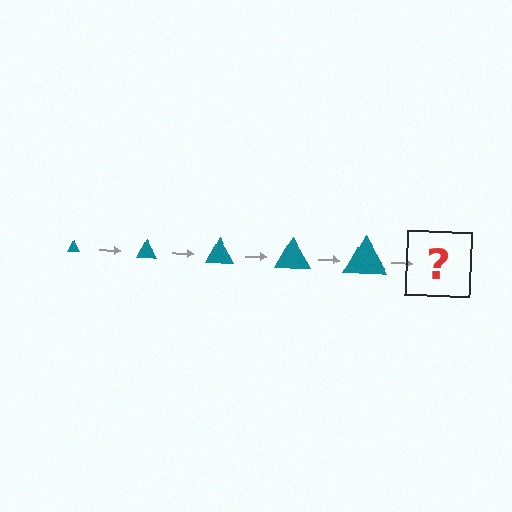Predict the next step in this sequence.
The next step is a teal triangle, larger than the previous one.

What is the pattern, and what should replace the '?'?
The pattern is that the triangle gets progressively larger each step. The '?' should be a teal triangle, larger than the previous one.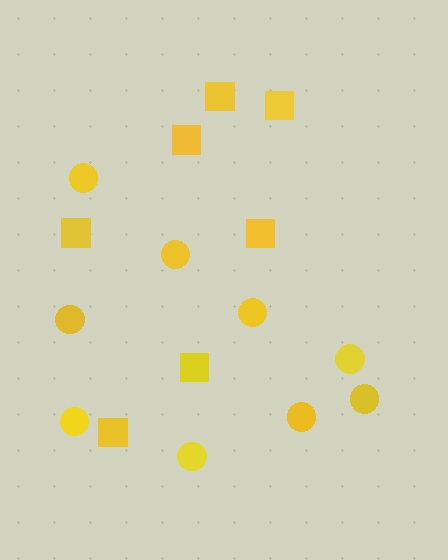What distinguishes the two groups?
There are 2 groups: one group of circles (9) and one group of squares (7).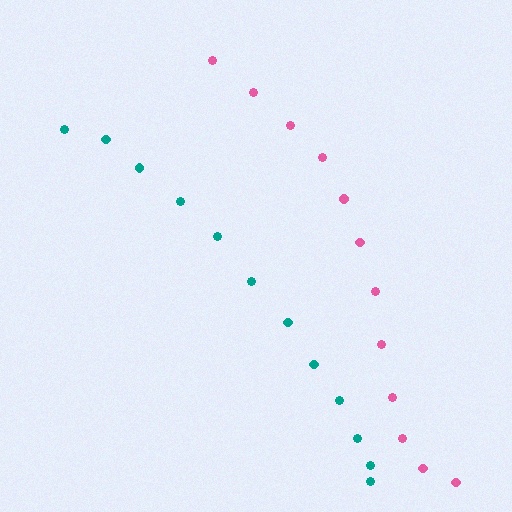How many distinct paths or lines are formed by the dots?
There are 2 distinct paths.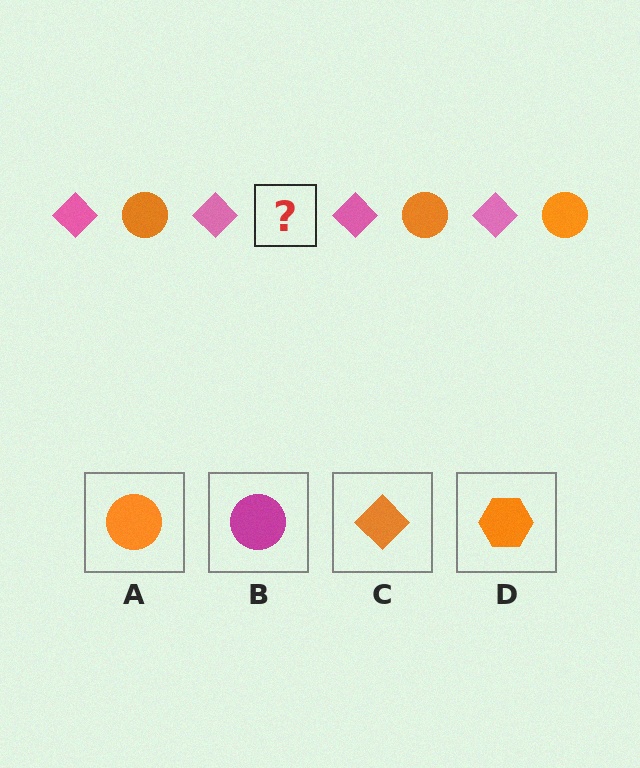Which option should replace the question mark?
Option A.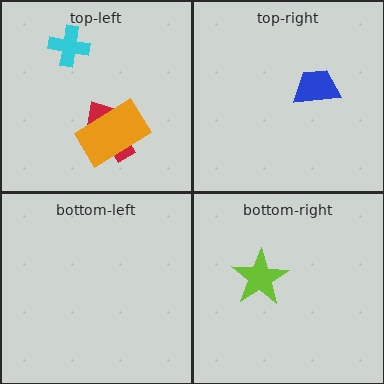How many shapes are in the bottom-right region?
1.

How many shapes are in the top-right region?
1.